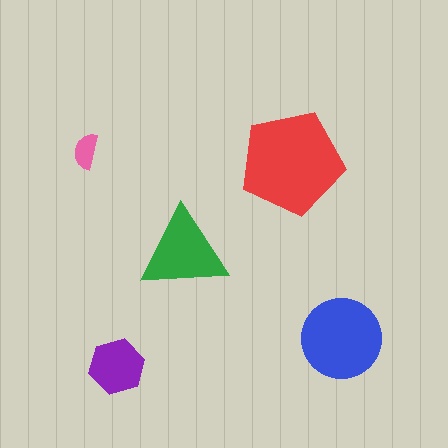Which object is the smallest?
The pink semicircle.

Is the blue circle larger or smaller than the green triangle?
Larger.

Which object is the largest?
The red pentagon.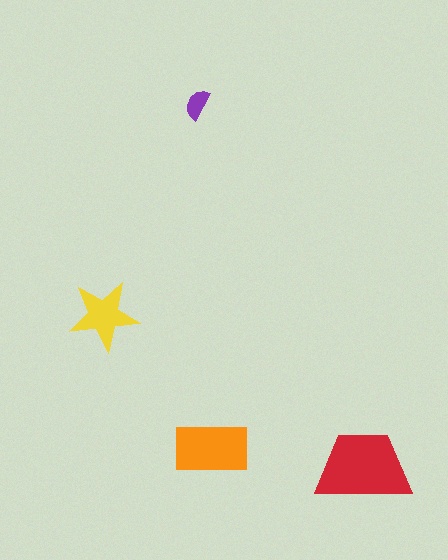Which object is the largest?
The red trapezoid.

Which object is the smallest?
The purple semicircle.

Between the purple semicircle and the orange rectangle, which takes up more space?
The orange rectangle.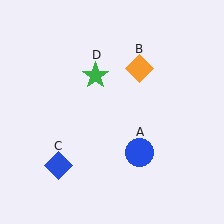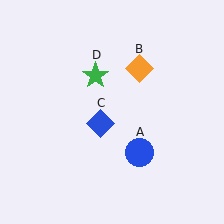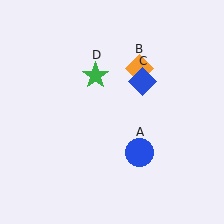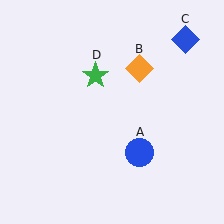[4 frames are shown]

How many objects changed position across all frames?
1 object changed position: blue diamond (object C).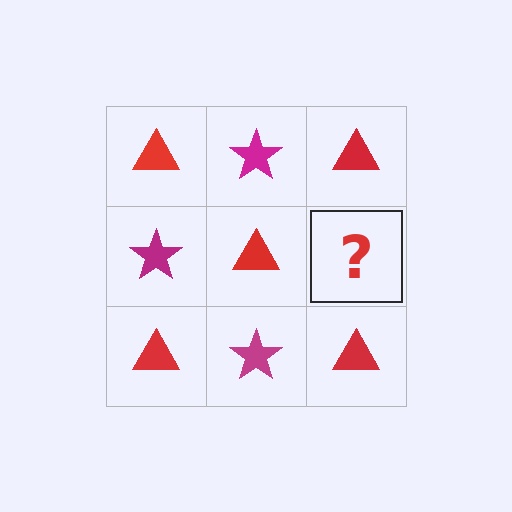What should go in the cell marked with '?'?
The missing cell should contain a magenta star.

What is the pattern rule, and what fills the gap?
The rule is that it alternates red triangle and magenta star in a checkerboard pattern. The gap should be filled with a magenta star.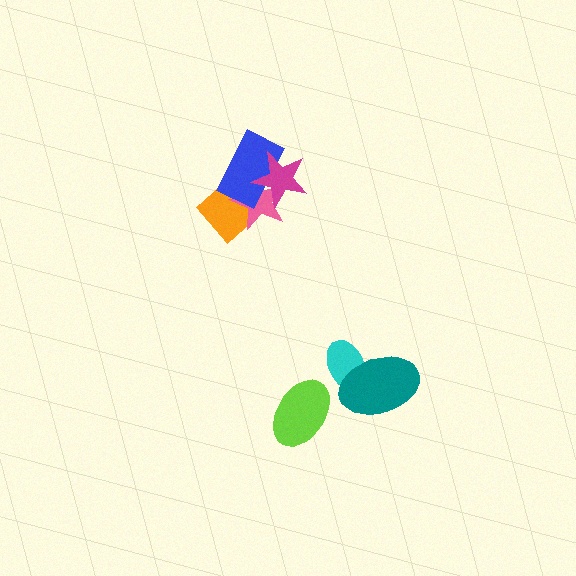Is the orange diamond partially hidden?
Yes, it is partially covered by another shape.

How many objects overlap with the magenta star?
2 objects overlap with the magenta star.